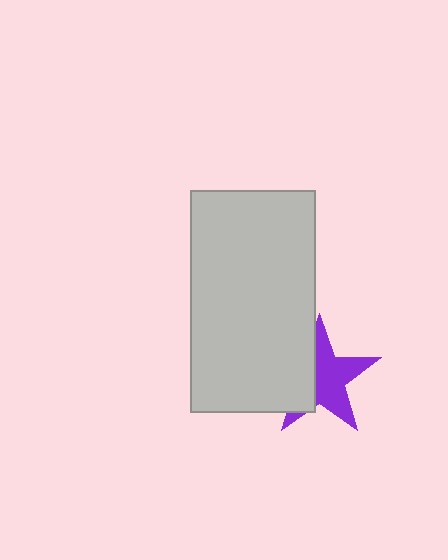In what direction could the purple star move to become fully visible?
The purple star could move right. That would shift it out from behind the light gray rectangle entirely.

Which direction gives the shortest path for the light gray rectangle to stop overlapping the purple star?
Moving left gives the shortest separation.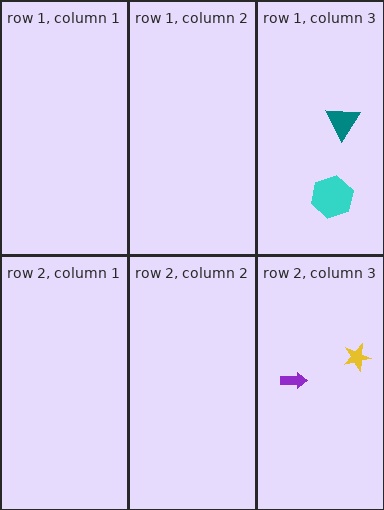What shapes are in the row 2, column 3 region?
The yellow star, the purple arrow.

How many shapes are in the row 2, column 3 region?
2.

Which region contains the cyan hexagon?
The row 1, column 3 region.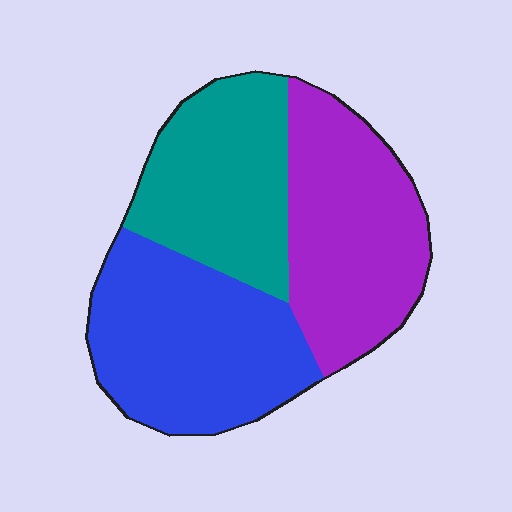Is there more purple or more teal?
Purple.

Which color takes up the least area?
Teal, at roughly 30%.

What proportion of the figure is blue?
Blue covers 37% of the figure.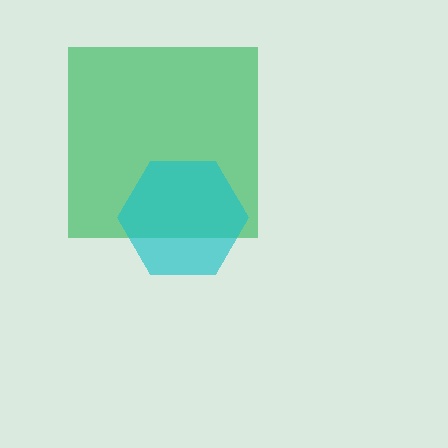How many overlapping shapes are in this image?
There are 2 overlapping shapes in the image.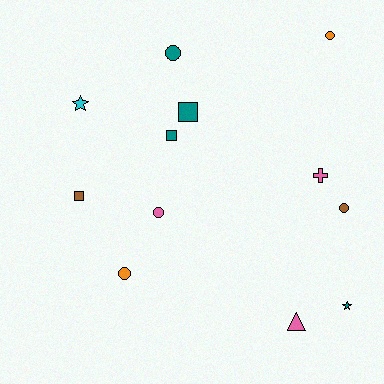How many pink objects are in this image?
There are 3 pink objects.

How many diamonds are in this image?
There are no diamonds.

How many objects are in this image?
There are 12 objects.